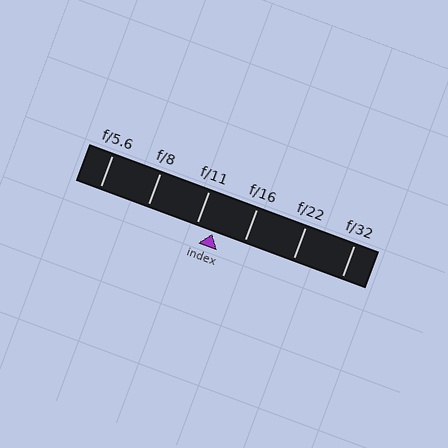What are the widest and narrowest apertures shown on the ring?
The widest aperture shown is f/5.6 and the narrowest is f/32.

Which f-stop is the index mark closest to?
The index mark is closest to f/11.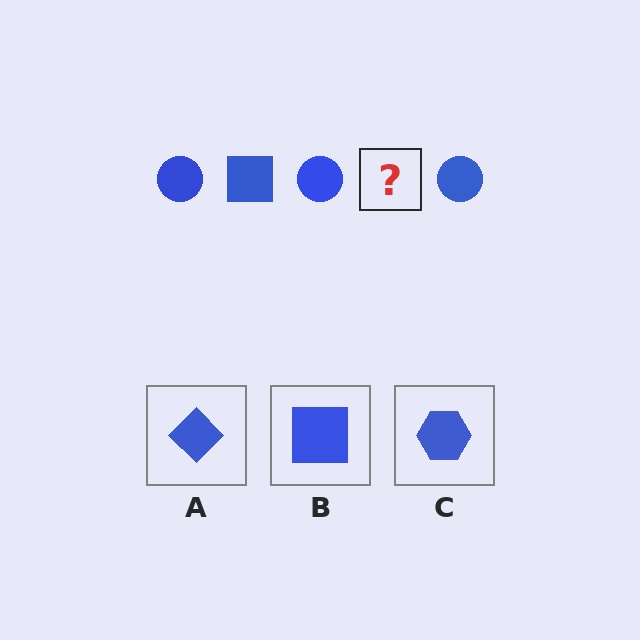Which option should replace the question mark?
Option B.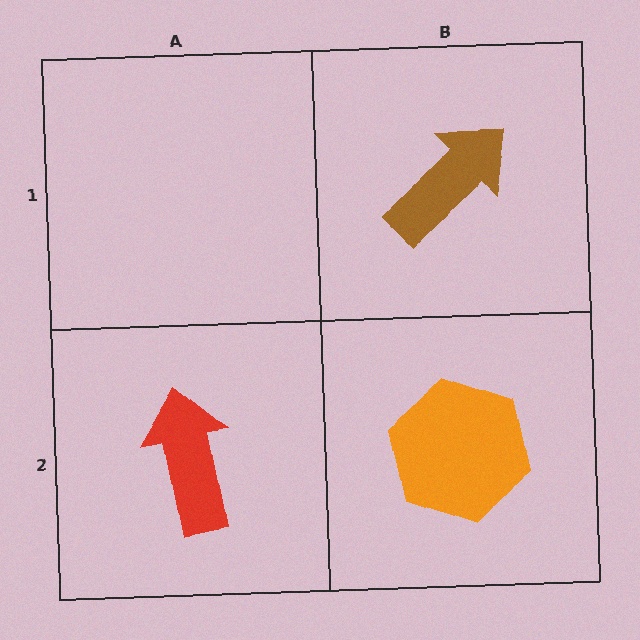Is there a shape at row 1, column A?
No, that cell is empty.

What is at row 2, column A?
A red arrow.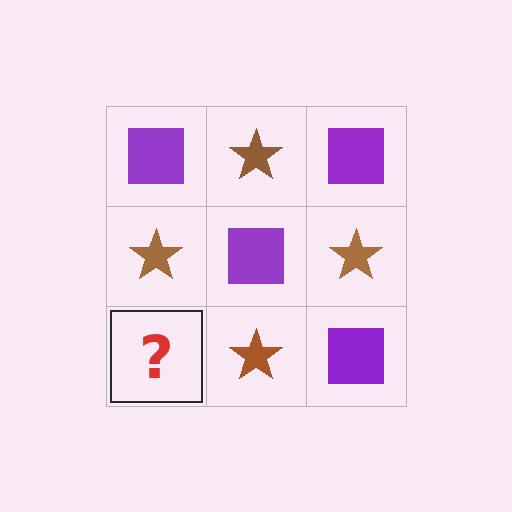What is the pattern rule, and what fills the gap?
The rule is that it alternates purple square and brown star in a checkerboard pattern. The gap should be filled with a purple square.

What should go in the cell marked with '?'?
The missing cell should contain a purple square.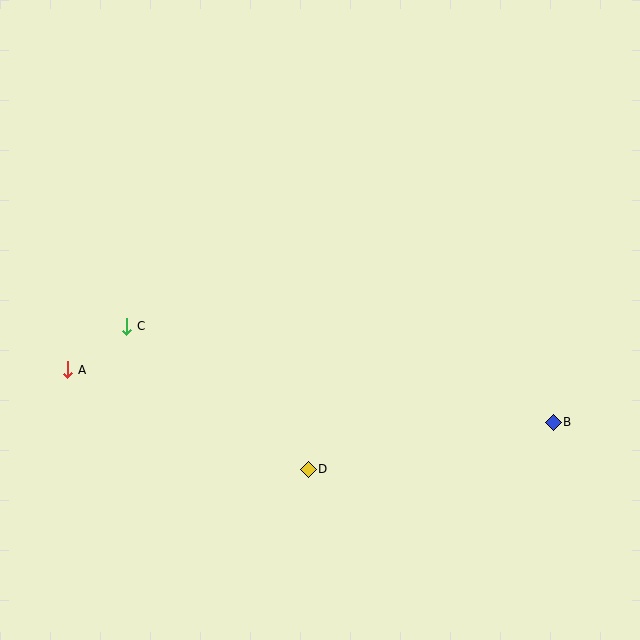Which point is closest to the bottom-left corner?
Point A is closest to the bottom-left corner.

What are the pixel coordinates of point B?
Point B is at (553, 422).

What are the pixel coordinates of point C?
Point C is at (127, 326).